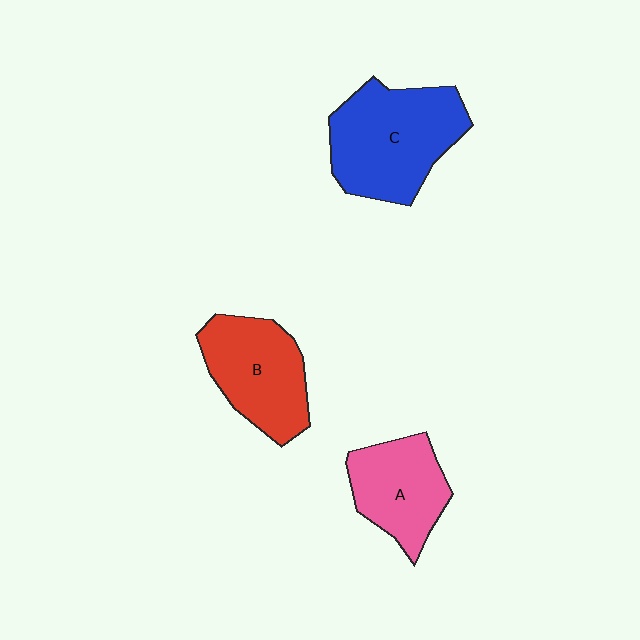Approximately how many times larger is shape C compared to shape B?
Approximately 1.3 times.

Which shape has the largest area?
Shape C (blue).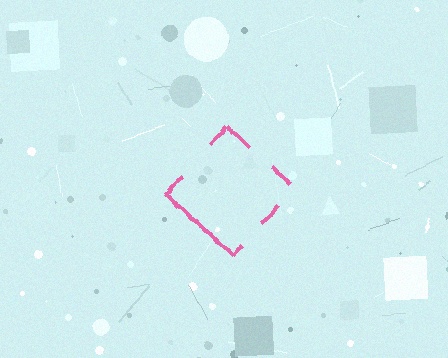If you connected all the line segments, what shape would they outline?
They would outline a diamond.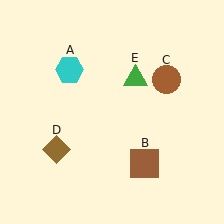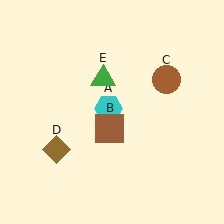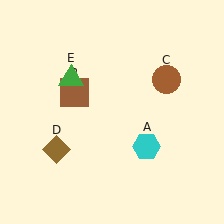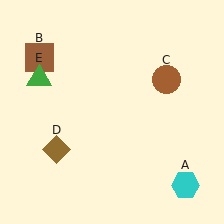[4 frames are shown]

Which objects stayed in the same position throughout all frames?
Brown circle (object C) and brown diamond (object D) remained stationary.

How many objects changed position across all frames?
3 objects changed position: cyan hexagon (object A), brown square (object B), green triangle (object E).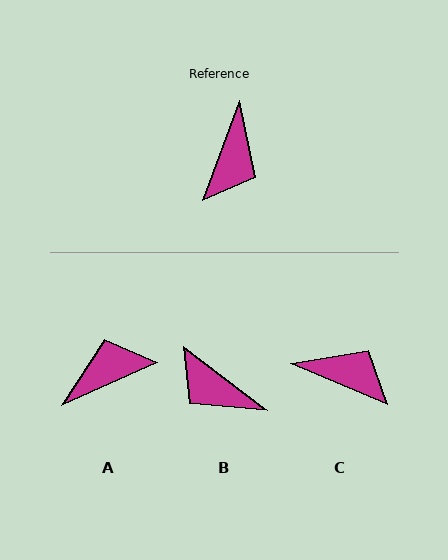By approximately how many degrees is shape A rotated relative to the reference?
Approximately 134 degrees counter-clockwise.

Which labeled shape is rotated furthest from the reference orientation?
A, about 134 degrees away.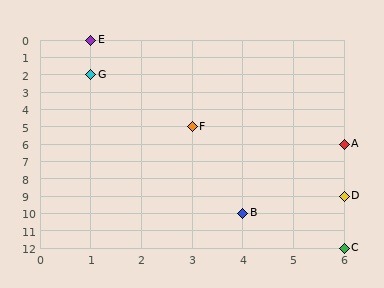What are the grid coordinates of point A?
Point A is at grid coordinates (6, 6).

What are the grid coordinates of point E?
Point E is at grid coordinates (1, 0).